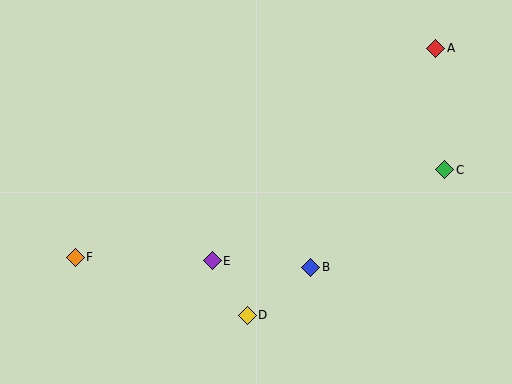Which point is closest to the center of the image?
Point E at (212, 261) is closest to the center.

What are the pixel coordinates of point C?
Point C is at (445, 170).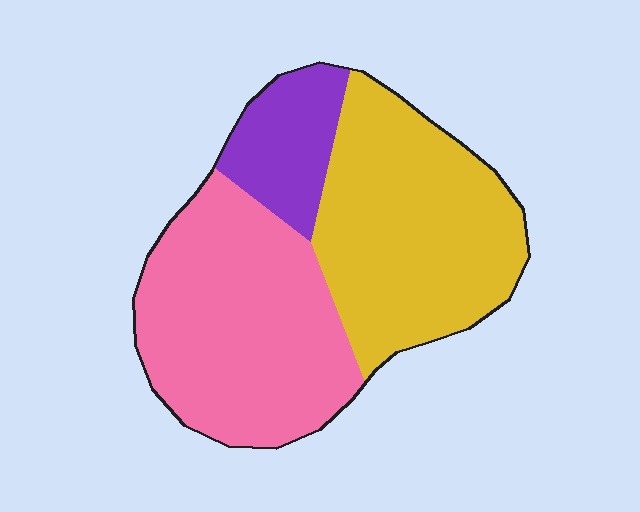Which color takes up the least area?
Purple, at roughly 15%.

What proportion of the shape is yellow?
Yellow takes up about two fifths (2/5) of the shape.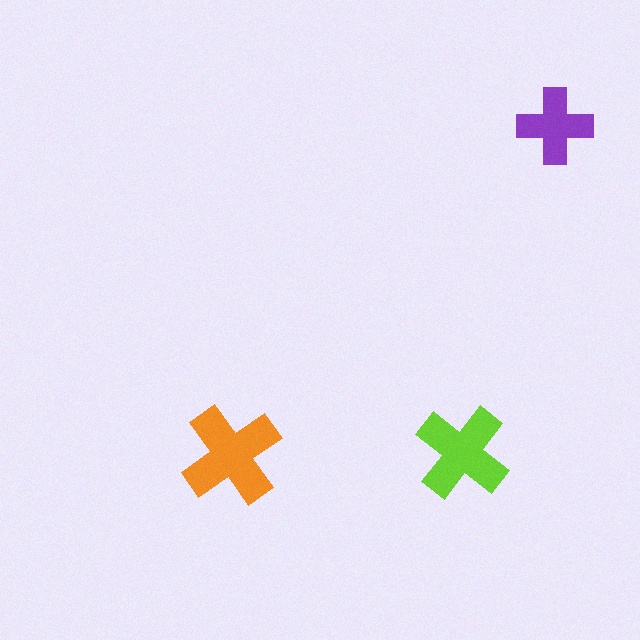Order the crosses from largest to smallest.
the orange one, the lime one, the purple one.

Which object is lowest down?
The orange cross is bottommost.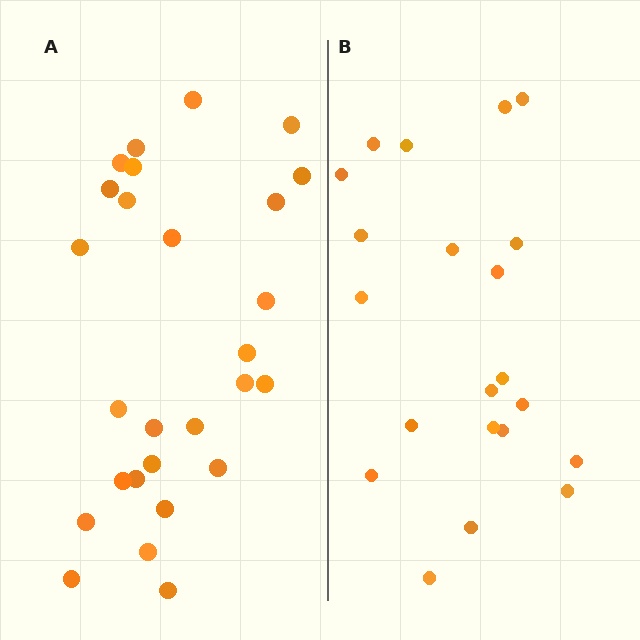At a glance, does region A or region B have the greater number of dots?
Region A (the left region) has more dots.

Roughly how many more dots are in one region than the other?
Region A has about 6 more dots than region B.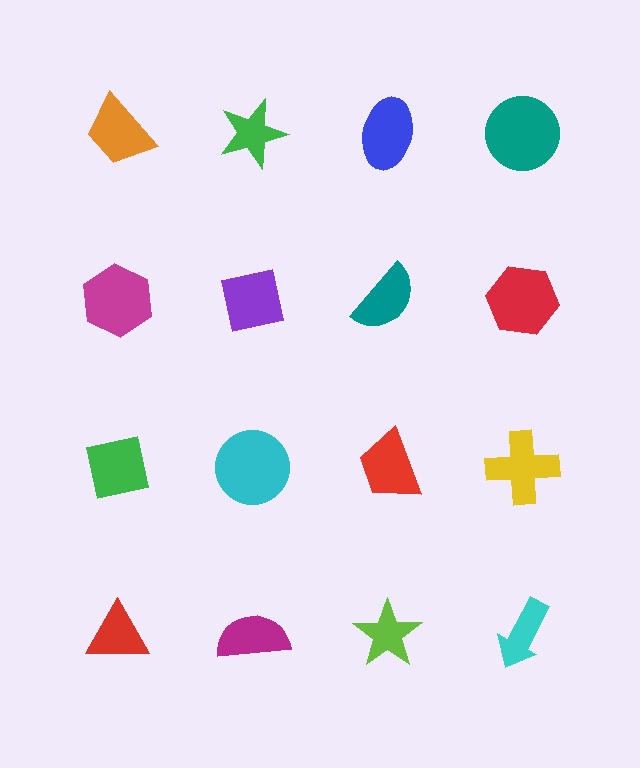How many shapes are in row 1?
4 shapes.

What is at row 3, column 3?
A red trapezoid.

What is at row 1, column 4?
A teal circle.